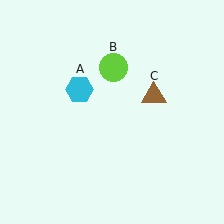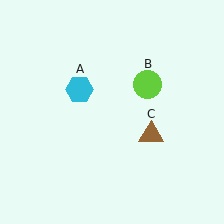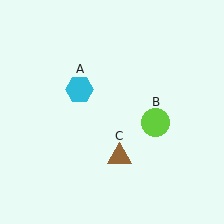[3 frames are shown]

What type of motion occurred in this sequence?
The lime circle (object B), brown triangle (object C) rotated clockwise around the center of the scene.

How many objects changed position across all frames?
2 objects changed position: lime circle (object B), brown triangle (object C).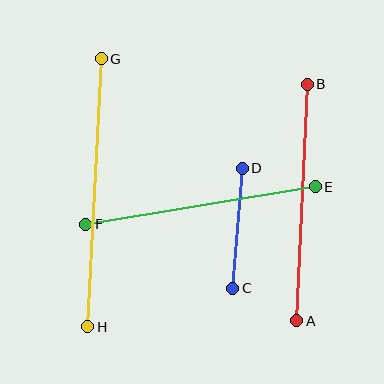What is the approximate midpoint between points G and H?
The midpoint is at approximately (95, 193) pixels.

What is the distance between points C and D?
The distance is approximately 120 pixels.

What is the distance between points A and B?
The distance is approximately 237 pixels.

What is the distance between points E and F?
The distance is approximately 232 pixels.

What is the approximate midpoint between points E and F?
The midpoint is at approximately (200, 205) pixels.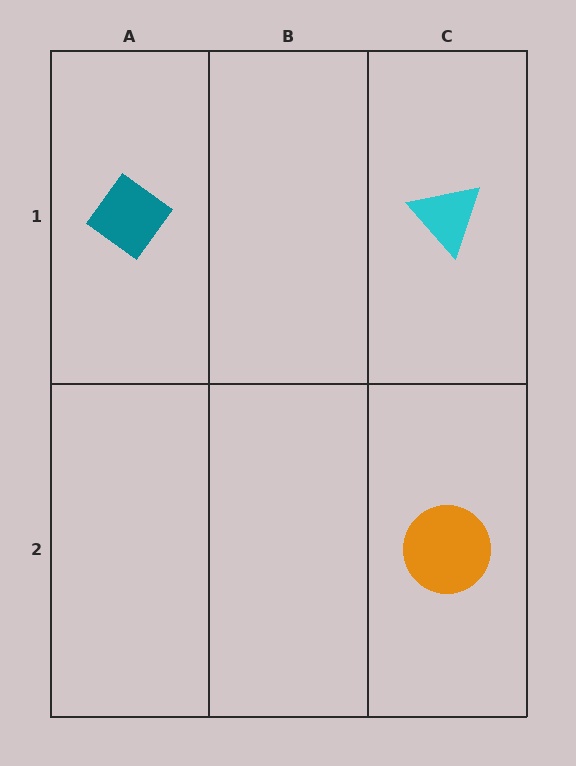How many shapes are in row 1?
2 shapes.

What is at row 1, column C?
A cyan triangle.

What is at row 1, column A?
A teal diamond.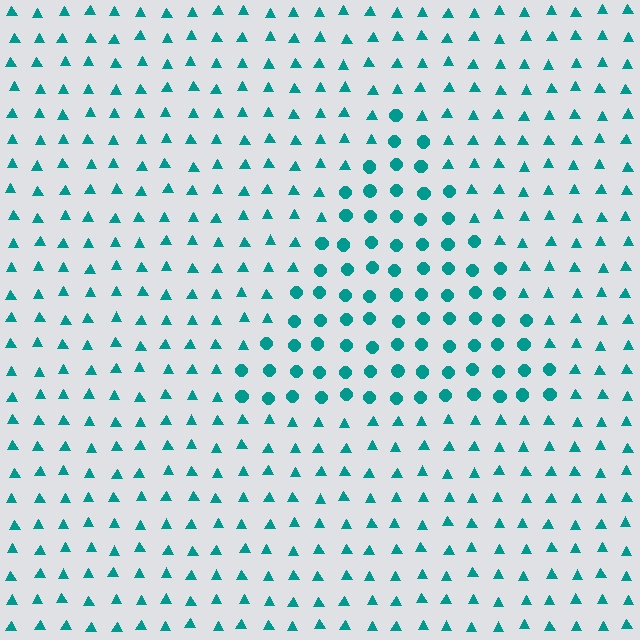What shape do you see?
I see a triangle.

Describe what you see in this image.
The image is filled with small teal elements arranged in a uniform grid. A triangle-shaped region contains circles, while the surrounding area contains triangles. The boundary is defined purely by the change in element shape.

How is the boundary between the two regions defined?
The boundary is defined by a change in element shape: circles inside vs. triangles outside. All elements share the same color and spacing.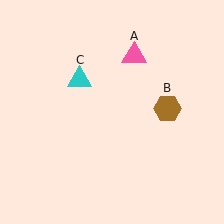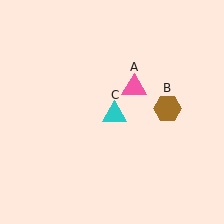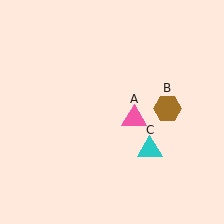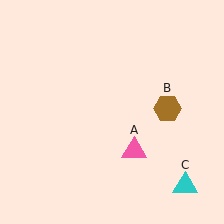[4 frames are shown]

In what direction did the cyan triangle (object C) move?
The cyan triangle (object C) moved down and to the right.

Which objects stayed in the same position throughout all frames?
Brown hexagon (object B) remained stationary.